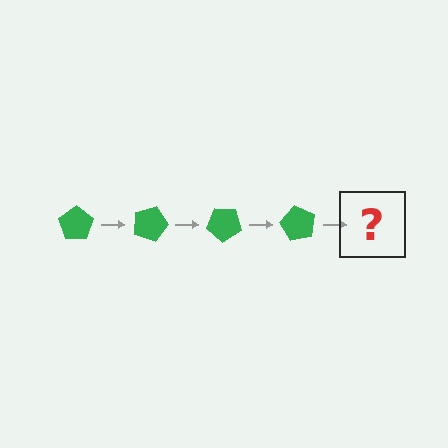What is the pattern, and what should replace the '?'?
The pattern is that the pentagon rotates 20 degrees each step. The '?' should be a green pentagon rotated 80 degrees.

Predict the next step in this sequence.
The next step is a green pentagon rotated 80 degrees.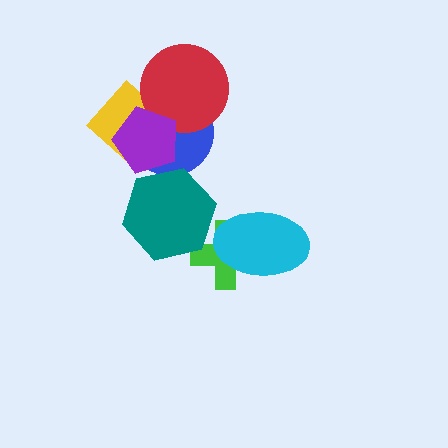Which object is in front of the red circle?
The purple pentagon is in front of the red circle.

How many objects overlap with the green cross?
2 objects overlap with the green cross.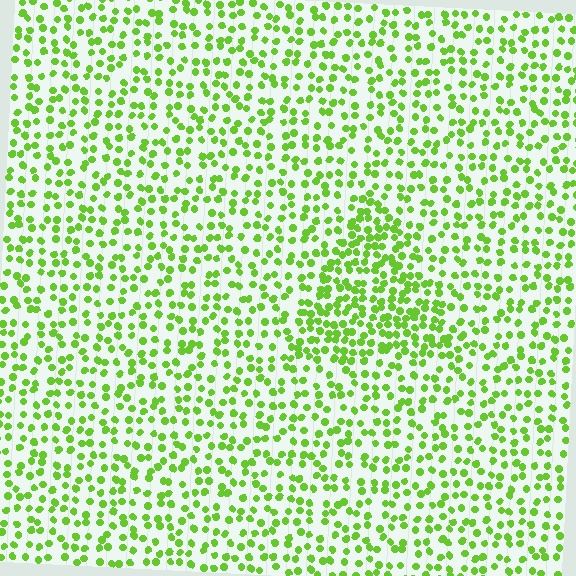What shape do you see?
I see a triangle.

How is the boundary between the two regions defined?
The boundary is defined by a change in element density (approximately 1.8x ratio). All elements are the same color, size, and shape.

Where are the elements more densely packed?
The elements are more densely packed inside the triangle boundary.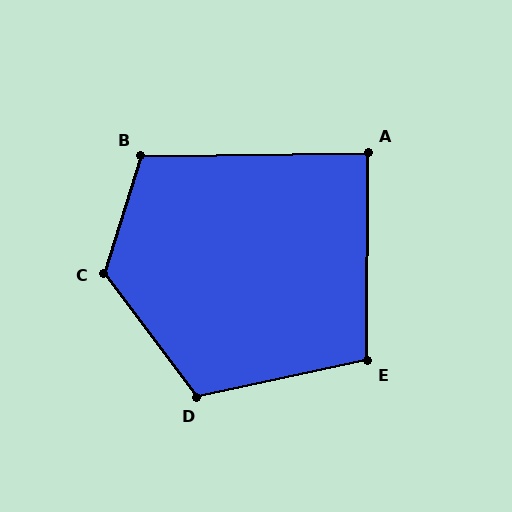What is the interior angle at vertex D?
Approximately 115 degrees (obtuse).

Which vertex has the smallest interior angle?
A, at approximately 89 degrees.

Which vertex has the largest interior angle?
C, at approximately 126 degrees.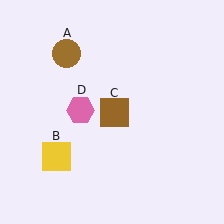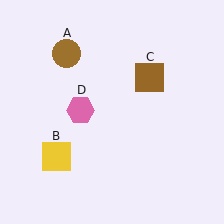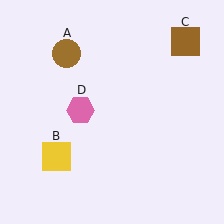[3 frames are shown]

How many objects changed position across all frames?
1 object changed position: brown square (object C).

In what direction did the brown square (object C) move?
The brown square (object C) moved up and to the right.